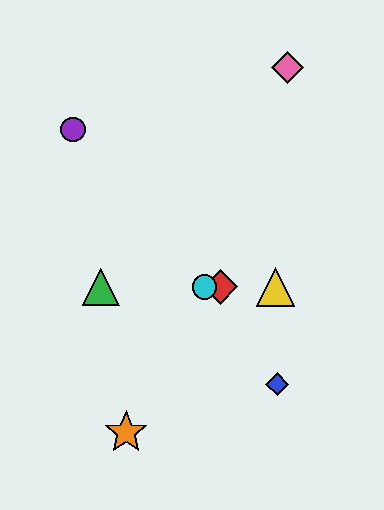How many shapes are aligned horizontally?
4 shapes (the red diamond, the green triangle, the yellow triangle, the cyan circle) are aligned horizontally.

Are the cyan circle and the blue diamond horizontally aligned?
No, the cyan circle is at y≈287 and the blue diamond is at y≈384.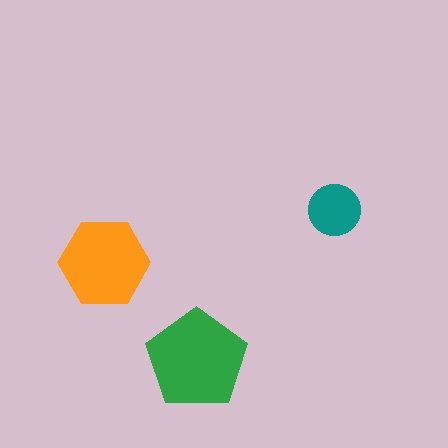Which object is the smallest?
The teal circle.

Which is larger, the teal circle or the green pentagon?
The green pentagon.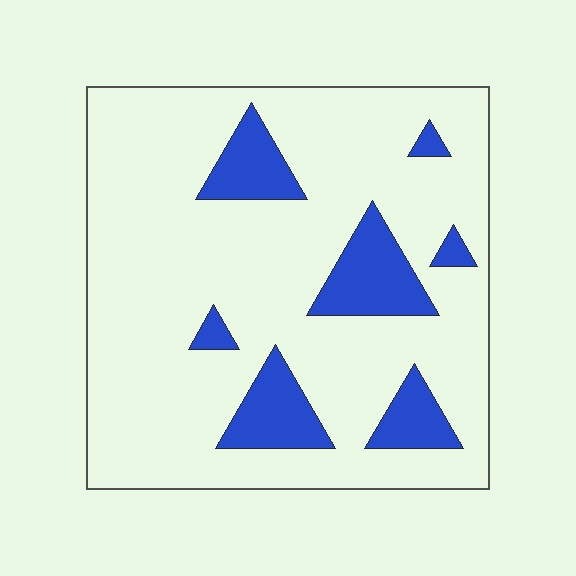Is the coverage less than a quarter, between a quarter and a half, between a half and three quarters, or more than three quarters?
Less than a quarter.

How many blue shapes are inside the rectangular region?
7.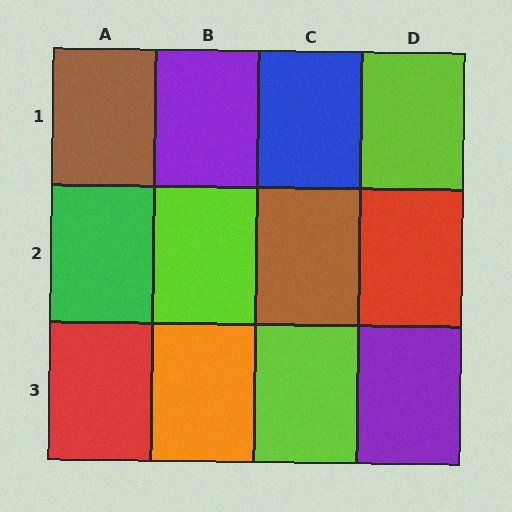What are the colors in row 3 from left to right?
Red, orange, lime, purple.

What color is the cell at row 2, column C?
Brown.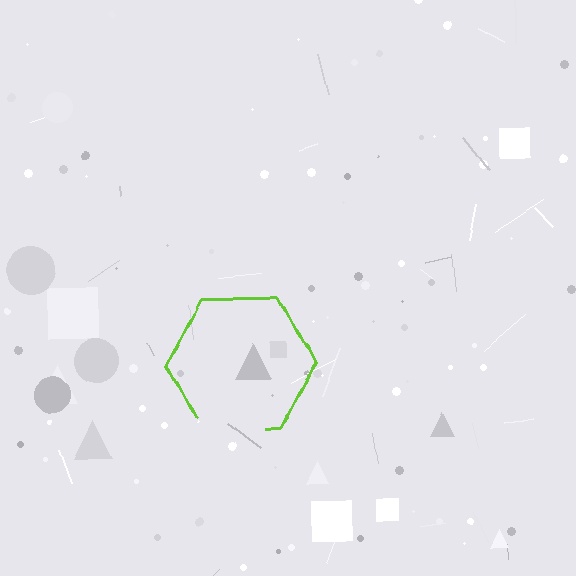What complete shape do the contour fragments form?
The contour fragments form a hexagon.